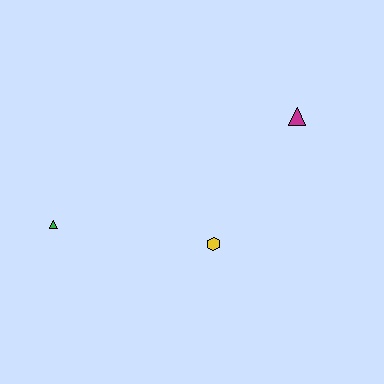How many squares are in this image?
There are no squares.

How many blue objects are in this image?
There are no blue objects.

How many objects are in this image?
There are 3 objects.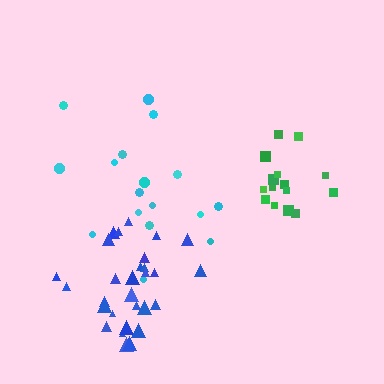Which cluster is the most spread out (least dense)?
Cyan.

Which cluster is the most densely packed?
Green.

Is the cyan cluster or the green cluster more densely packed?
Green.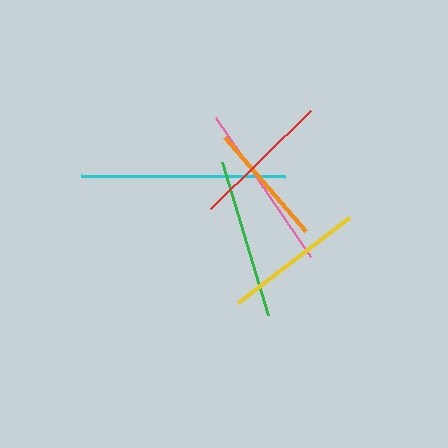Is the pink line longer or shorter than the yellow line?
The pink line is longer than the yellow line.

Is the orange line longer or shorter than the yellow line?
The yellow line is longer than the orange line.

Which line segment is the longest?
The cyan line is the longest at approximately 205 pixels.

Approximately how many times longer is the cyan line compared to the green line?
The cyan line is approximately 1.3 times the length of the green line.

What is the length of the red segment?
The red segment is approximately 140 pixels long.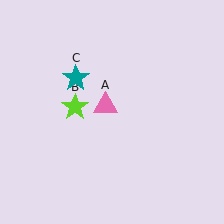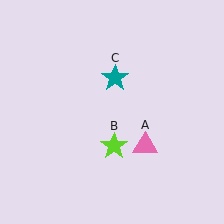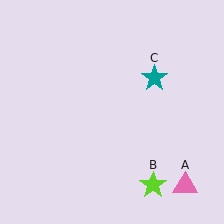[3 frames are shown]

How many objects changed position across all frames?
3 objects changed position: pink triangle (object A), lime star (object B), teal star (object C).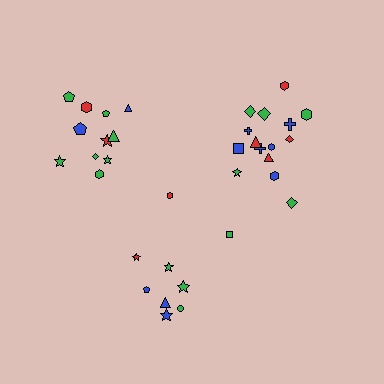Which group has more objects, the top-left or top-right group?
The top-right group.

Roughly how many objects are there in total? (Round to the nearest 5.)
Roughly 35 objects in total.